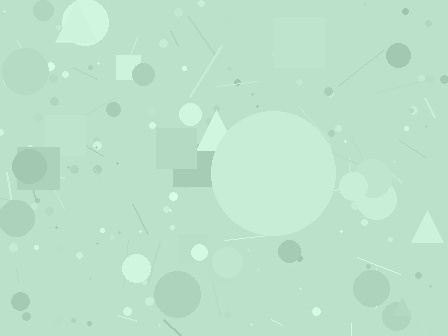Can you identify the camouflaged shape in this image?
The camouflaged shape is a circle.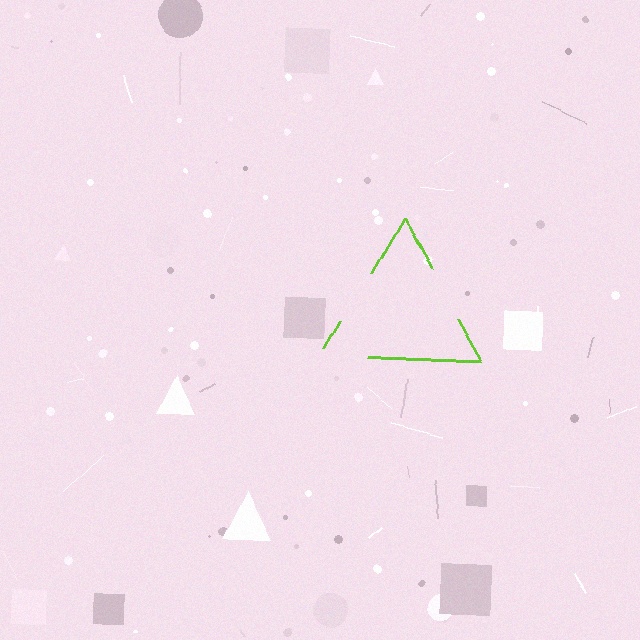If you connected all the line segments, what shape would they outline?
They would outline a triangle.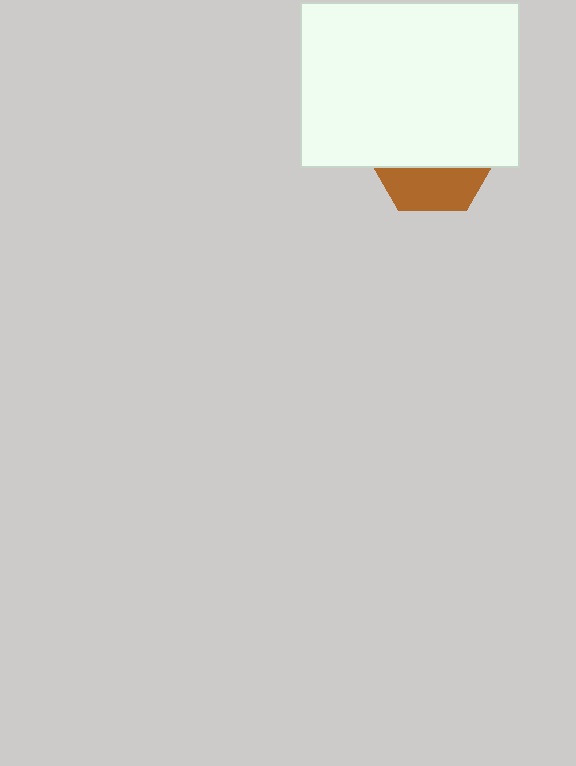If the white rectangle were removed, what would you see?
You would see the complete brown hexagon.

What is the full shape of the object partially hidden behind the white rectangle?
The partially hidden object is a brown hexagon.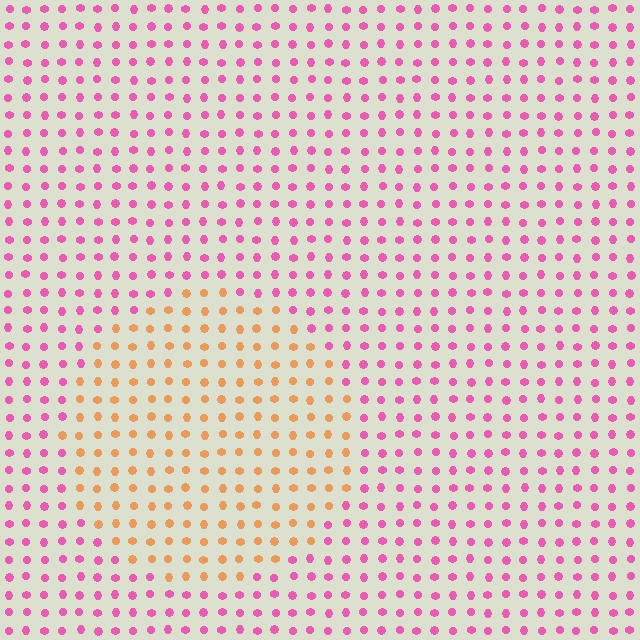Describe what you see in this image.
The image is filled with small pink elements in a uniform arrangement. A circle-shaped region is visible where the elements are tinted to a slightly different hue, forming a subtle color boundary.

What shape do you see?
I see a circle.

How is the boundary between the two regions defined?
The boundary is defined purely by a slight shift in hue (about 64 degrees). Spacing, size, and orientation are identical on both sides.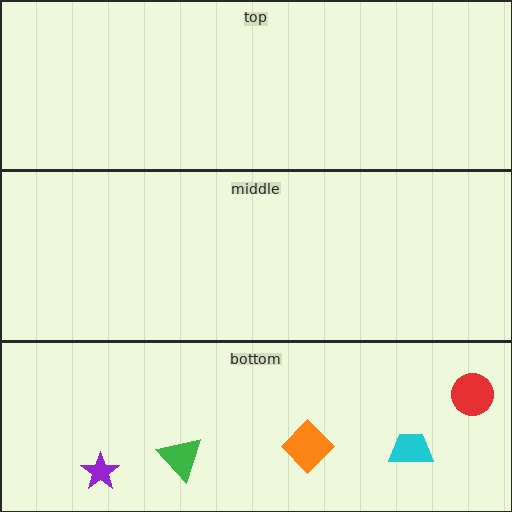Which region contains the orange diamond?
The bottom region.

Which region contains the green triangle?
The bottom region.